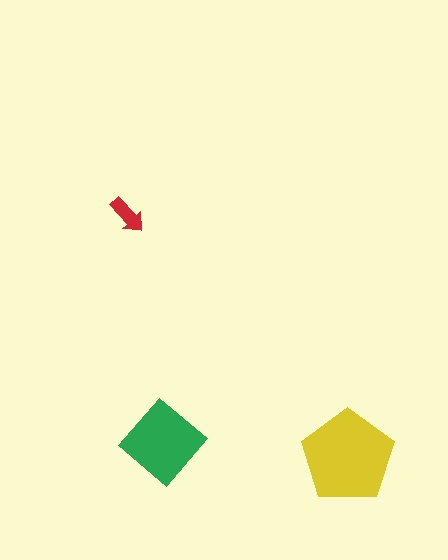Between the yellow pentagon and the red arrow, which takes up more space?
The yellow pentagon.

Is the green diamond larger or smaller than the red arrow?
Larger.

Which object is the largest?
The yellow pentagon.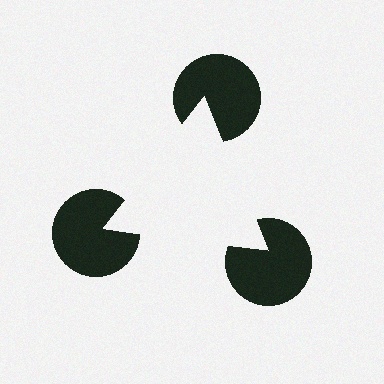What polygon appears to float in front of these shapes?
An illusory triangle — its edges are inferred from the aligned wedge cuts in the pac-man discs, not physically drawn.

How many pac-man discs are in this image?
There are 3 — one at each vertex of the illusory triangle.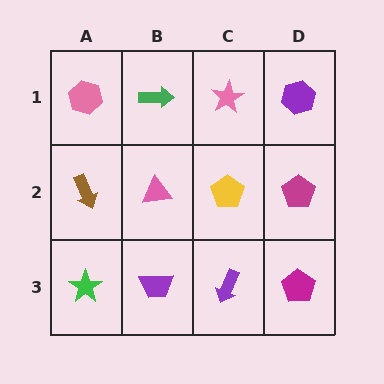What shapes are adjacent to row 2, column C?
A pink star (row 1, column C), a purple arrow (row 3, column C), a pink triangle (row 2, column B), a magenta pentagon (row 2, column D).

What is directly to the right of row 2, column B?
A yellow pentagon.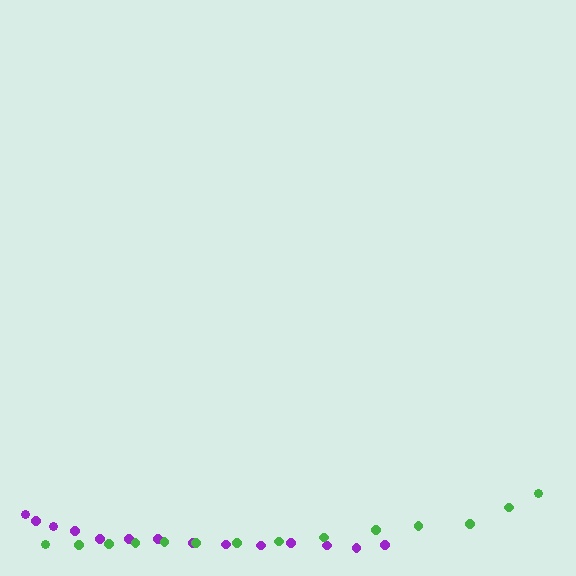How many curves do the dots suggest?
There are 2 distinct paths.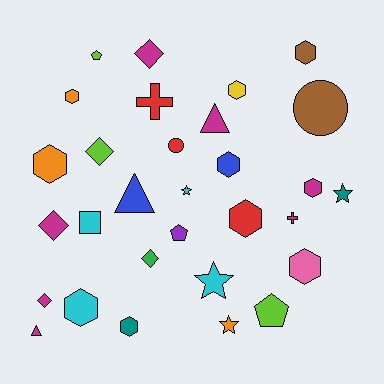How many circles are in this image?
There are 2 circles.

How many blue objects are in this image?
There are 2 blue objects.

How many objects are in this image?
There are 30 objects.